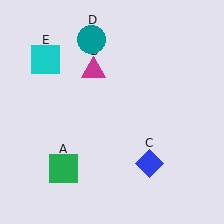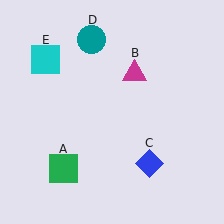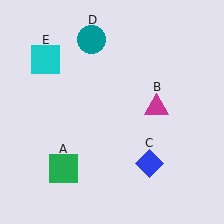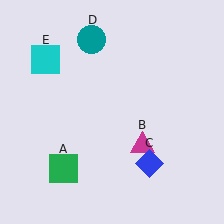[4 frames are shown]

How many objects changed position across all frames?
1 object changed position: magenta triangle (object B).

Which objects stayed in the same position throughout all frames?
Green square (object A) and blue diamond (object C) and teal circle (object D) and cyan square (object E) remained stationary.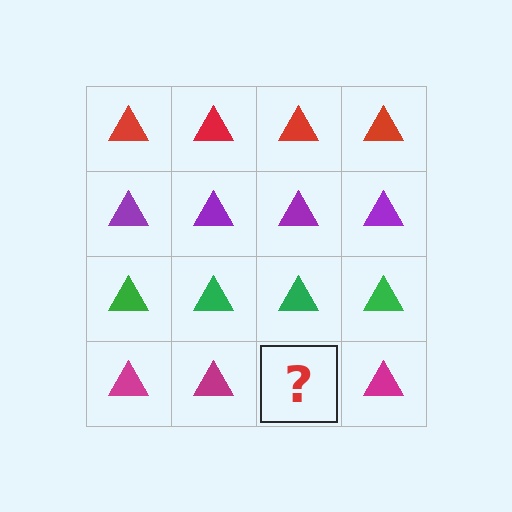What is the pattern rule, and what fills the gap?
The rule is that each row has a consistent color. The gap should be filled with a magenta triangle.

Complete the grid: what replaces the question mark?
The question mark should be replaced with a magenta triangle.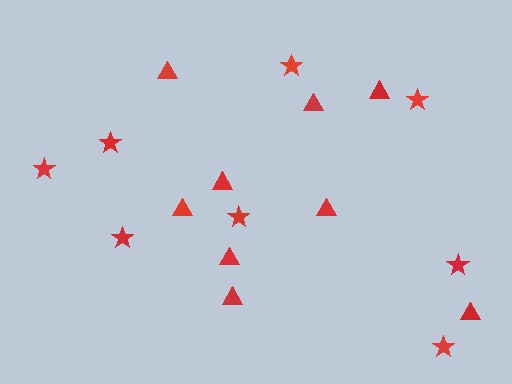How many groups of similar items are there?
There are 2 groups: one group of stars (8) and one group of triangles (9).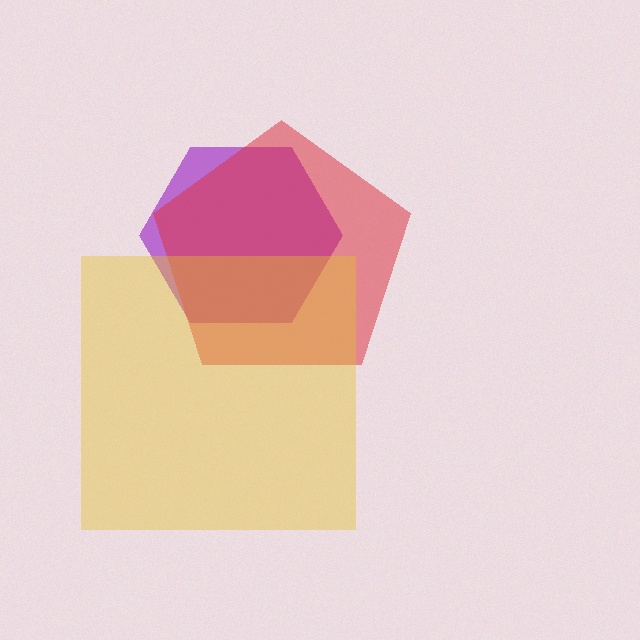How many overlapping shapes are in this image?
There are 3 overlapping shapes in the image.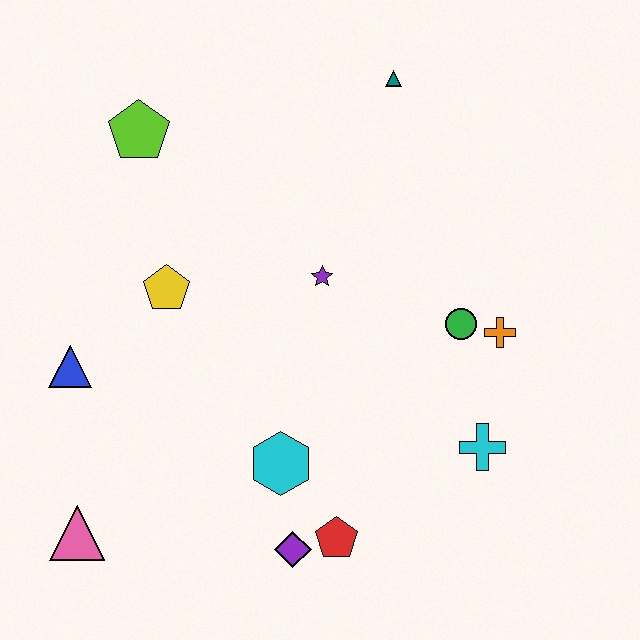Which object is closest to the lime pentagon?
The yellow pentagon is closest to the lime pentagon.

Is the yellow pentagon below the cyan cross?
No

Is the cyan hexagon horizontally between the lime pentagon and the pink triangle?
No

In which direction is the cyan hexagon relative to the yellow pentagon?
The cyan hexagon is below the yellow pentagon.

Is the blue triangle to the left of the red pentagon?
Yes